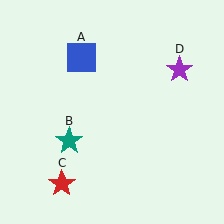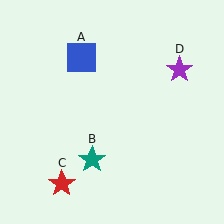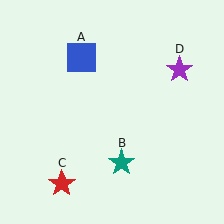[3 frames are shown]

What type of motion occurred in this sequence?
The teal star (object B) rotated counterclockwise around the center of the scene.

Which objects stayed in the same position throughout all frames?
Blue square (object A) and red star (object C) and purple star (object D) remained stationary.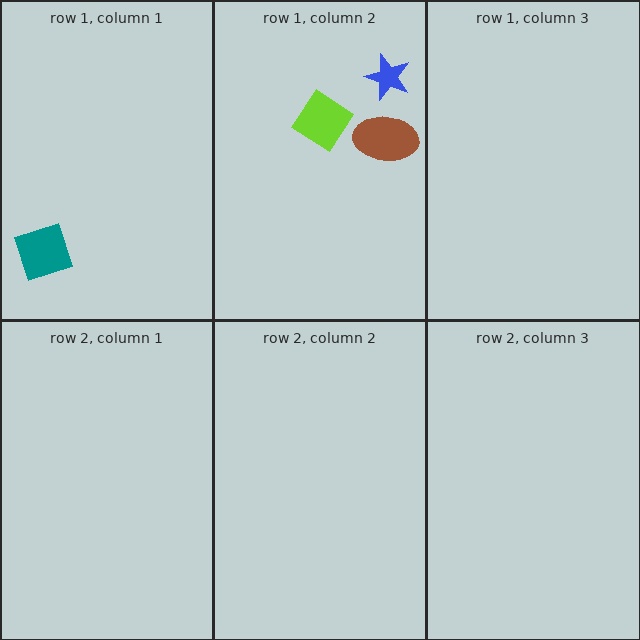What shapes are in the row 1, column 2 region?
The blue star, the brown ellipse, the lime diamond.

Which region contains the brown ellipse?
The row 1, column 2 region.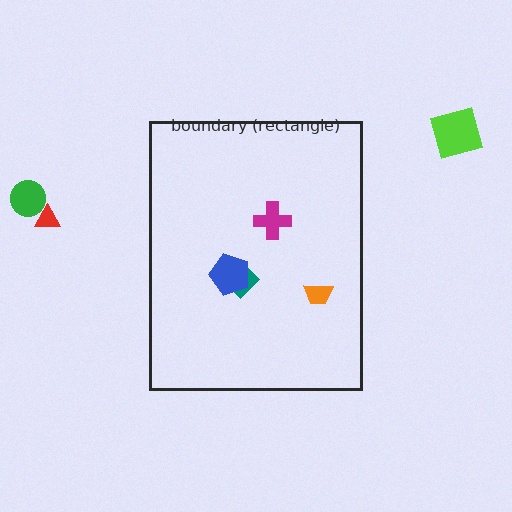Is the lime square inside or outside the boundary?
Outside.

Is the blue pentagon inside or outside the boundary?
Inside.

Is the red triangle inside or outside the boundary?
Outside.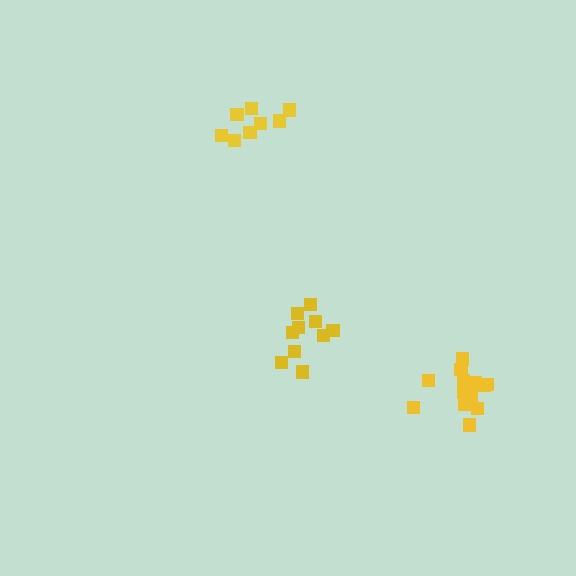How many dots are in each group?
Group 1: 14 dots, Group 2: 8 dots, Group 3: 10 dots (32 total).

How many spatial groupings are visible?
There are 3 spatial groupings.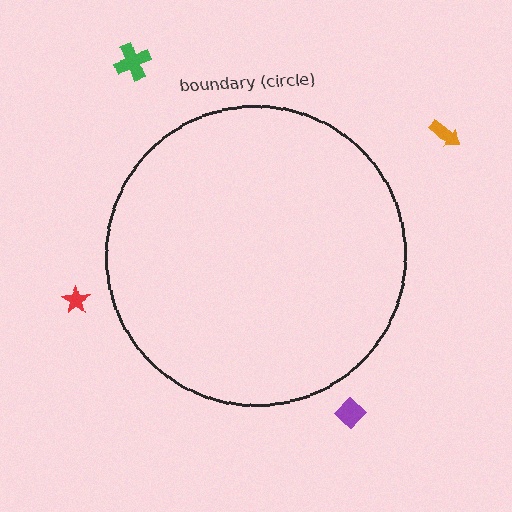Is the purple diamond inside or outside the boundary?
Outside.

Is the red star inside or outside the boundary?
Outside.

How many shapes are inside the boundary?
0 inside, 4 outside.